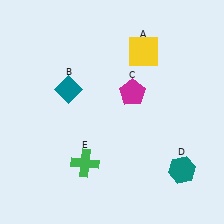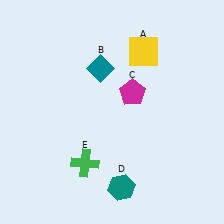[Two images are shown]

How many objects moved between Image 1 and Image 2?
2 objects moved between the two images.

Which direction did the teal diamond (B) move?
The teal diamond (B) moved right.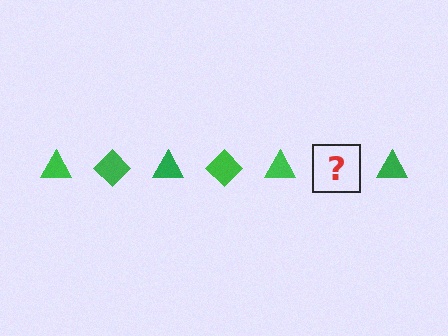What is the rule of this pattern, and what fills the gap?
The rule is that the pattern cycles through triangle, diamond shapes in green. The gap should be filled with a green diamond.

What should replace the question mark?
The question mark should be replaced with a green diamond.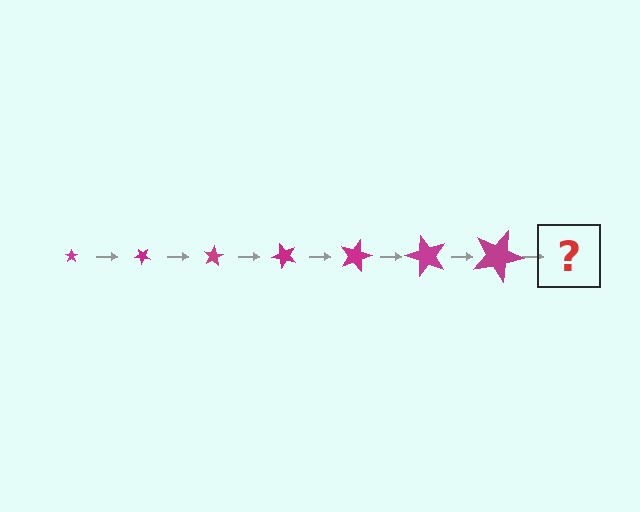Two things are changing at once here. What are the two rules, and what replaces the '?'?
The two rules are that the star grows larger each step and it rotates 40 degrees each step. The '?' should be a star, larger than the previous one and rotated 280 degrees from the start.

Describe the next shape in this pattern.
It should be a star, larger than the previous one and rotated 280 degrees from the start.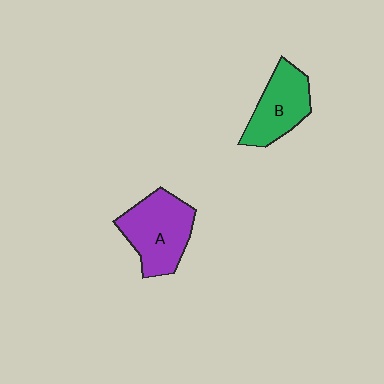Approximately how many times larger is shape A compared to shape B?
Approximately 1.2 times.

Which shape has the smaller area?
Shape B (green).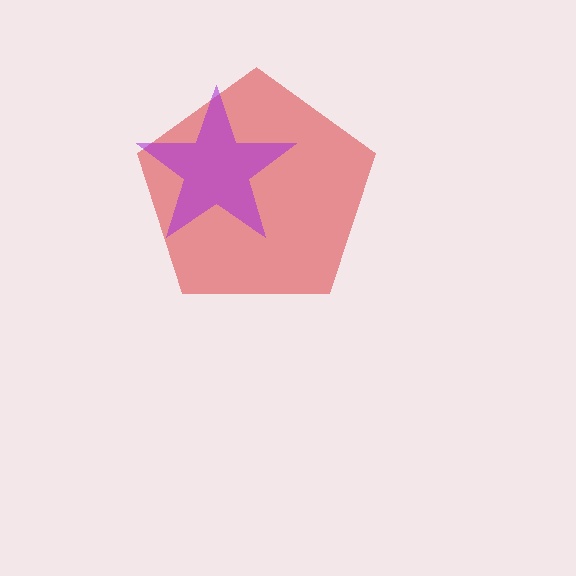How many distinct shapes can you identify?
There are 2 distinct shapes: a red pentagon, a purple star.